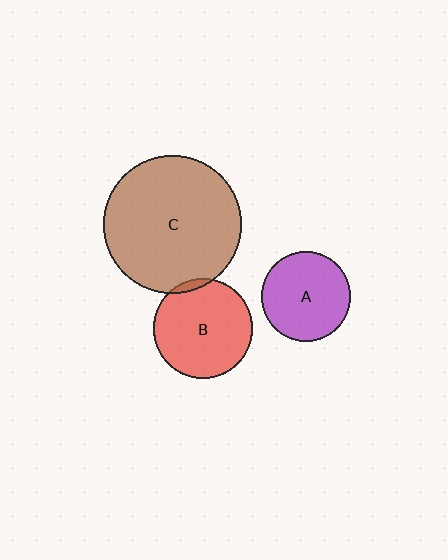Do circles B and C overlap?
Yes.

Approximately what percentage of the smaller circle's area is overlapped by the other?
Approximately 5%.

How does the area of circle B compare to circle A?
Approximately 1.2 times.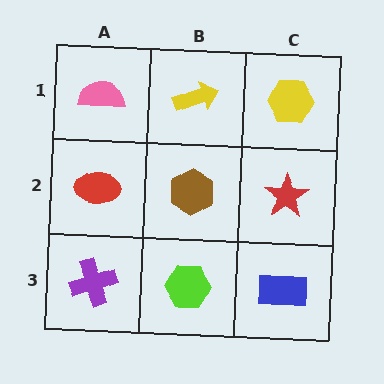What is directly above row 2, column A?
A pink semicircle.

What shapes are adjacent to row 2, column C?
A yellow hexagon (row 1, column C), a blue rectangle (row 3, column C), a brown hexagon (row 2, column B).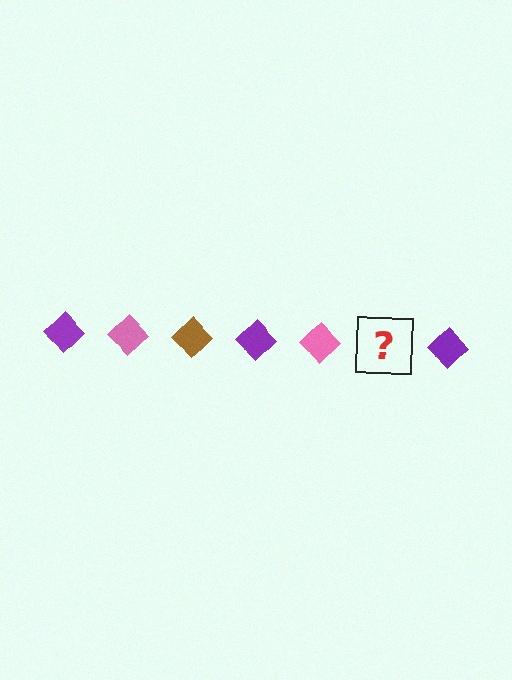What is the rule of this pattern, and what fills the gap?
The rule is that the pattern cycles through purple, pink, brown diamonds. The gap should be filled with a brown diamond.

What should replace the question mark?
The question mark should be replaced with a brown diamond.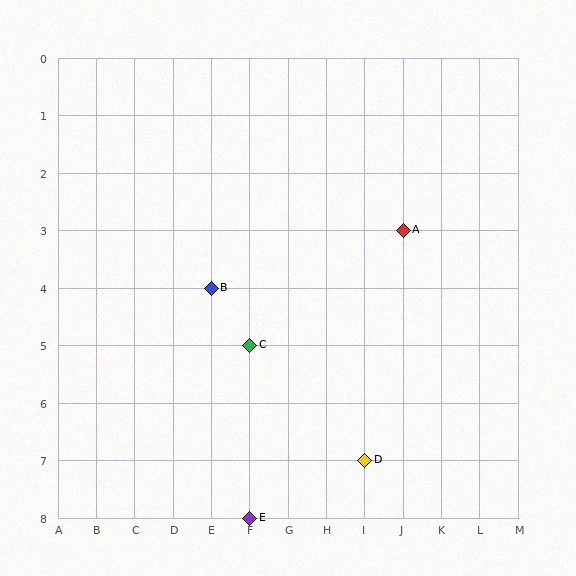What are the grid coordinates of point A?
Point A is at grid coordinates (J, 3).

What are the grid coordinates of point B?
Point B is at grid coordinates (E, 4).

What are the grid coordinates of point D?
Point D is at grid coordinates (I, 7).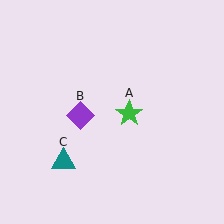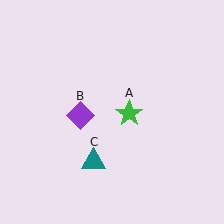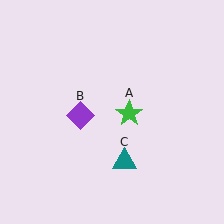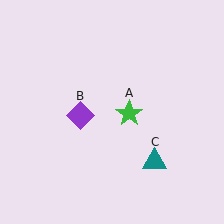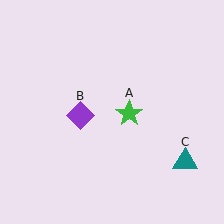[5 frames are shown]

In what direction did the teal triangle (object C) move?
The teal triangle (object C) moved right.